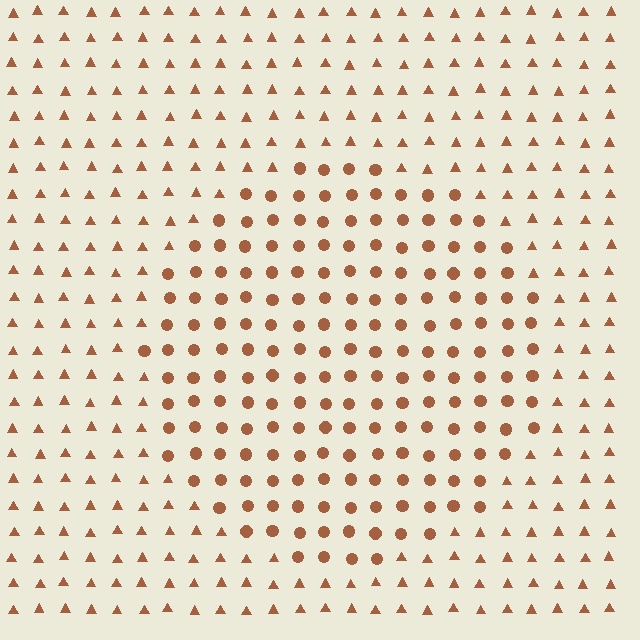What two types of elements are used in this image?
The image uses circles inside the circle region and triangles outside it.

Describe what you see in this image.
The image is filled with small brown elements arranged in a uniform grid. A circle-shaped region contains circles, while the surrounding area contains triangles. The boundary is defined purely by the change in element shape.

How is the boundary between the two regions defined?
The boundary is defined by a change in element shape: circles inside vs. triangles outside. All elements share the same color and spacing.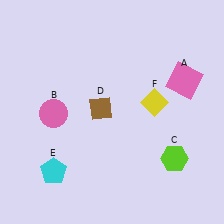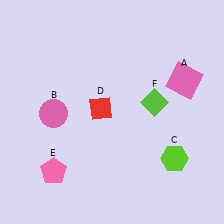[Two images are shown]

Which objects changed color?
D changed from brown to red. E changed from cyan to pink. F changed from yellow to lime.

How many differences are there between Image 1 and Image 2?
There are 3 differences between the two images.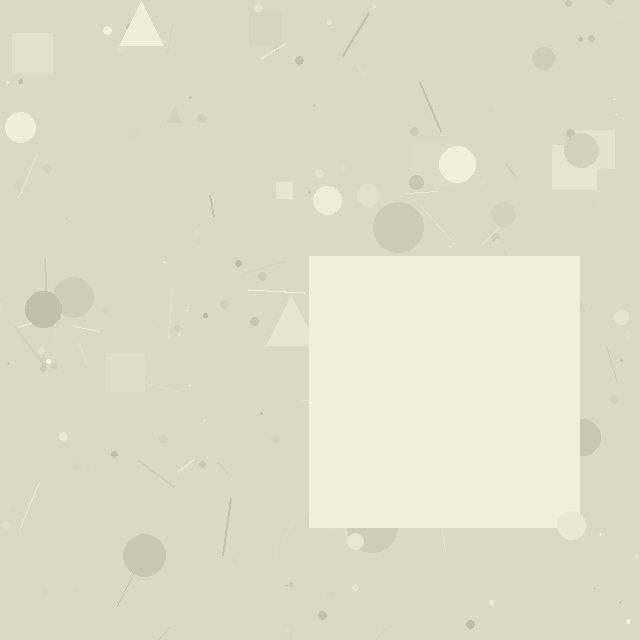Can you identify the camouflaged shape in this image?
The camouflaged shape is a square.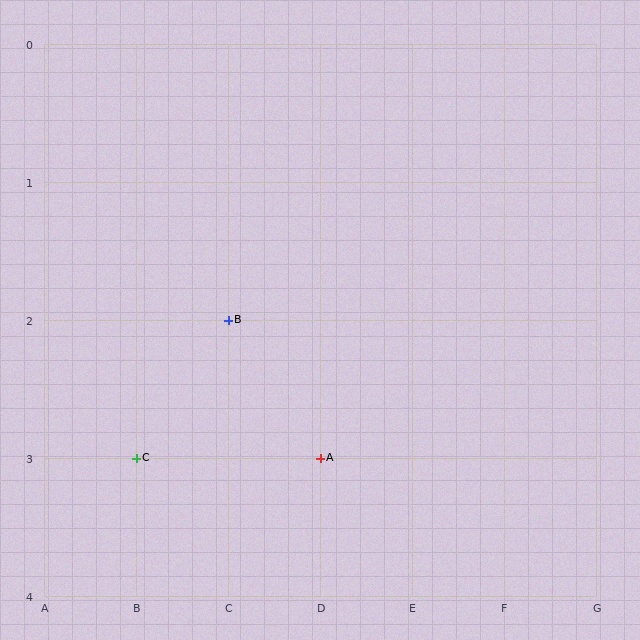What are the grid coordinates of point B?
Point B is at grid coordinates (C, 2).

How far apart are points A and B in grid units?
Points A and B are 1 column and 1 row apart (about 1.4 grid units diagonally).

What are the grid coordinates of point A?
Point A is at grid coordinates (D, 3).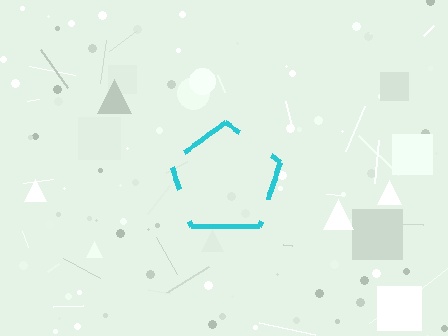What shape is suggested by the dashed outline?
The dashed outline suggests a pentagon.